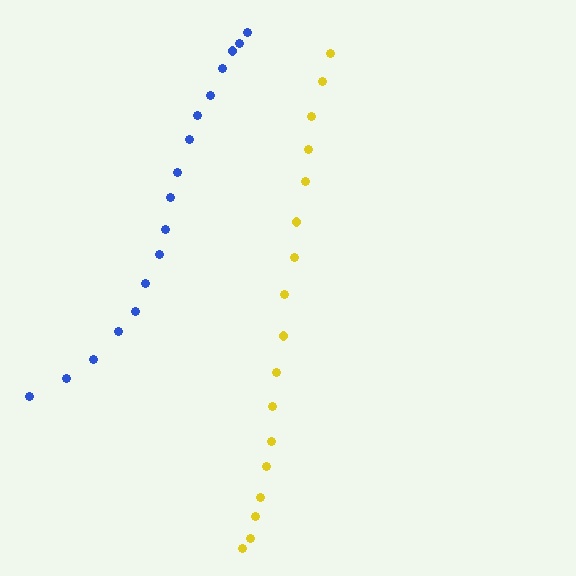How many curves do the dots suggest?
There are 2 distinct paths.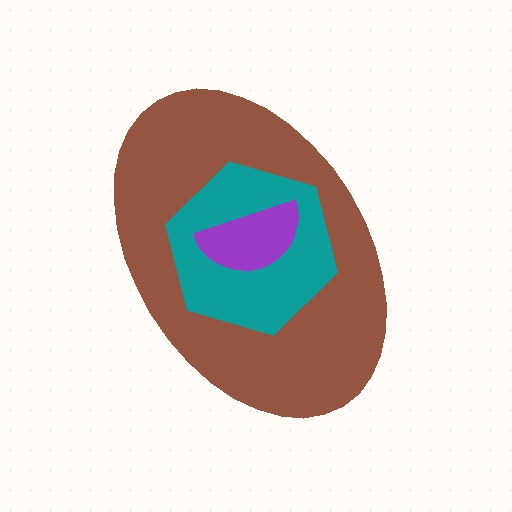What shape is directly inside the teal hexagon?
The purple semicircle.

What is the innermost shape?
The purple semicircle.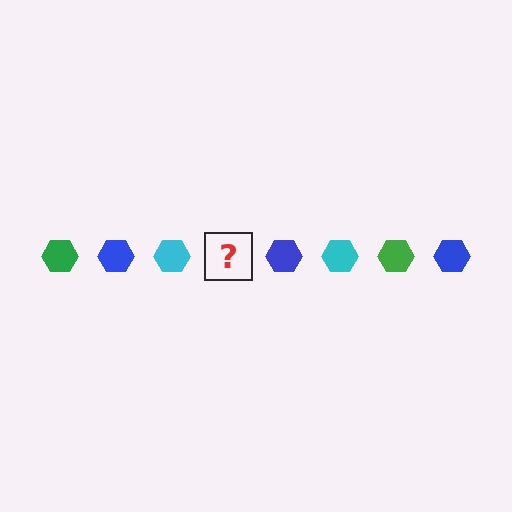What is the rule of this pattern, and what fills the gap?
The rule is that the pattern cycles through green, blue, cyan hexagons. The gap should be filled with a green hexagon.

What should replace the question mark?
The question mark should be replaced with a green hexagon.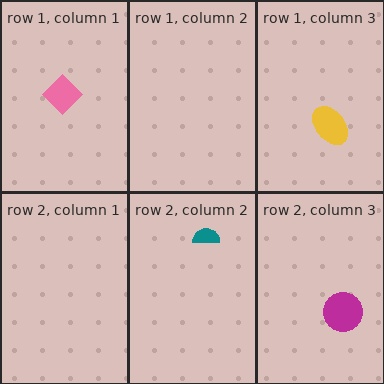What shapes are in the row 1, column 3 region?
The yellow ellipse.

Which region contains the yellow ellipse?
The row 1, column 3 region.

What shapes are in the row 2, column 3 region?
The magenta circle.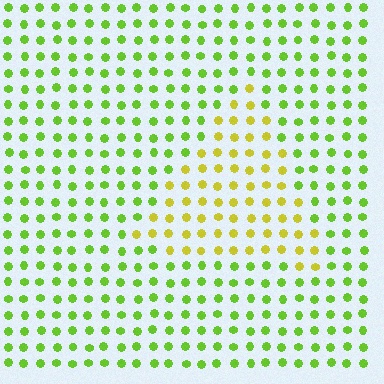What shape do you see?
I see a triangle.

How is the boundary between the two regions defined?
The boundary is defined purely by a slight shift in hue (about 37 degrees). Spacing, size, and orientation are identical on both sides.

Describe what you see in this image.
The image is filled with small lime elements in a uniform arrangement. A triangle-shaped region is visible where the elements are tinted to a slightly different hue, forming a subtle color boundary.